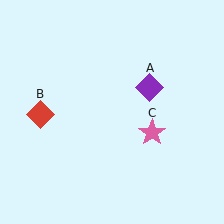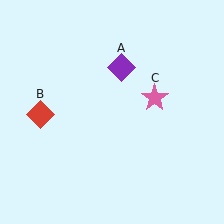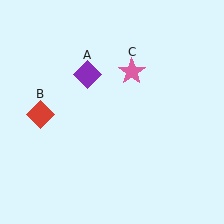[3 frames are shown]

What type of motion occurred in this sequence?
The purple diamond (object A), pink star (object C) rotated counterclockwise around the center of the scene.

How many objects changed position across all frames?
2 objects changed position: purple diamond (object A), pink star (object C).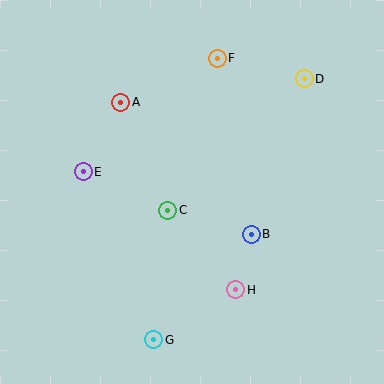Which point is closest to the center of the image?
Point C at (168, 210) is closest to the center.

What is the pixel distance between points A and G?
The distance between A and G is 240 pixels.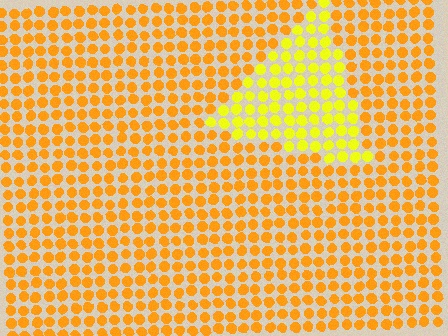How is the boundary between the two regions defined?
The boundary is defined purely by a slight shift in hue (about 29 degrees). Spacing, size, and orientation are identical on both sides.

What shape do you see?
I see a triangle.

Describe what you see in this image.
The image is filled with small orange elements in a uniform arrangement. A triangle-shaped region is visible where the elements are tinted to a slightly different hue, forming a subtle color boundary.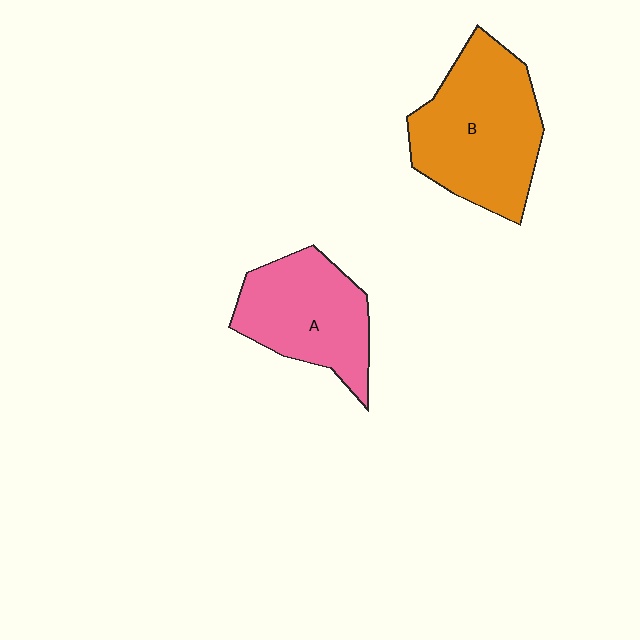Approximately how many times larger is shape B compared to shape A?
Approximately 1.3 times.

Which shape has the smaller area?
Shape A (pink).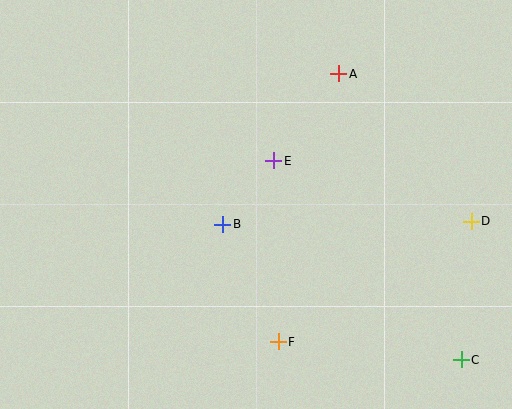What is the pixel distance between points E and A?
The distance between E and A is 109 pixels.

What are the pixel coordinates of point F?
Point F is at (278, 342).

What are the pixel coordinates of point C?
Point C is at (461, 360).